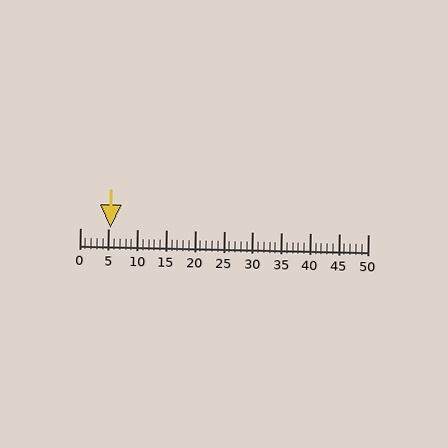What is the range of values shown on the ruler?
The ruler shows values from 0 to 50.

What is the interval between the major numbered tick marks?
The major tick marks are spaced 5 units apart.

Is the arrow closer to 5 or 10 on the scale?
The arrow is closer to 5.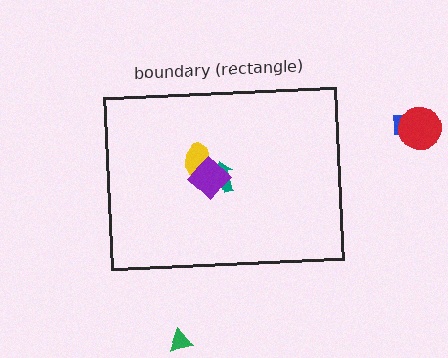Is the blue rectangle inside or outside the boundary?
Outside.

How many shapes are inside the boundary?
3 inside, 3 outside.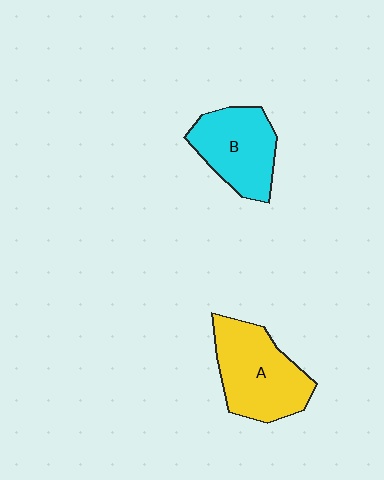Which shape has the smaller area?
Shape B (cyan).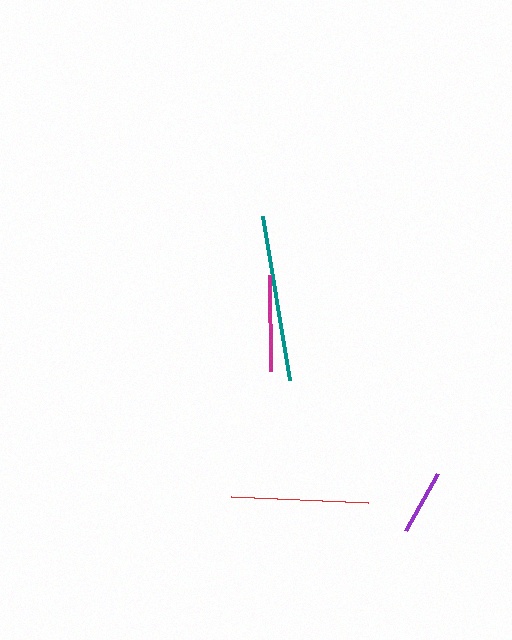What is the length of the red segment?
The red segment is approximately 137 pixels long.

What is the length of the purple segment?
The purple segment is approximately 64 pixels long.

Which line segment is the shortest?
The purple line is the shortest at approximately 64 pixels.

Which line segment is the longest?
The teal line is the longest at approximately 166 pixels.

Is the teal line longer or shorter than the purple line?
The teal line is longer than the purple line.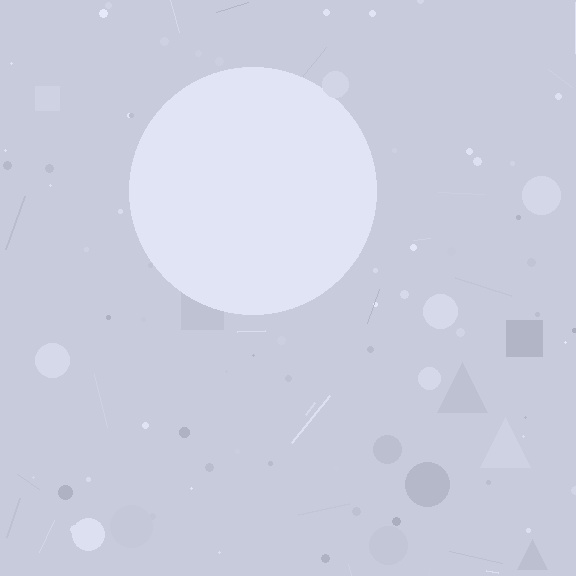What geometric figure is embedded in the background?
A circle is embedded in the background.